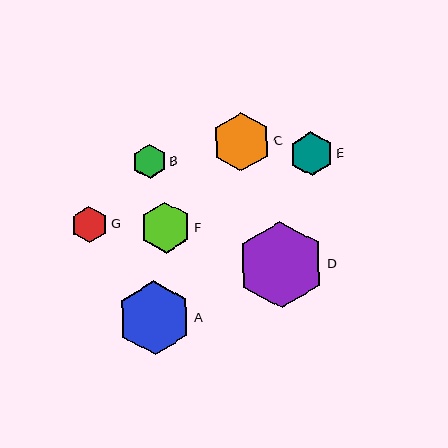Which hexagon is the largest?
Hexagon D is the largest with a size of approximately 87 pixels.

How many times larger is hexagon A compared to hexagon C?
Hexagon A is approximately 1.3 times the size of hexagon C.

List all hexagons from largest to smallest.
From largest to smallest: D, A, C, F, E, G, B.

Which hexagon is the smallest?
Hexagon B is the smallest with a size of approximately 34 pixels.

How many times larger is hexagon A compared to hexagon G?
Hexagon A is approximately 2.0 times the size of hexagon G.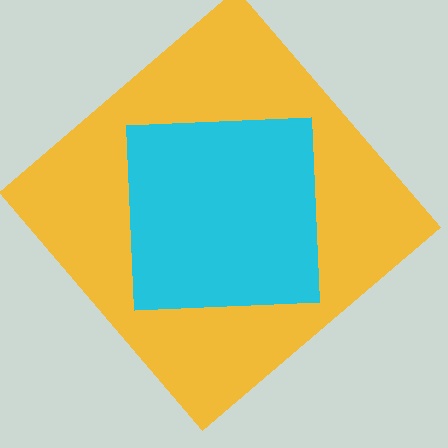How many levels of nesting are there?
2.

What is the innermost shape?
The cyan square.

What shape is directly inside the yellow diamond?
The cyan square.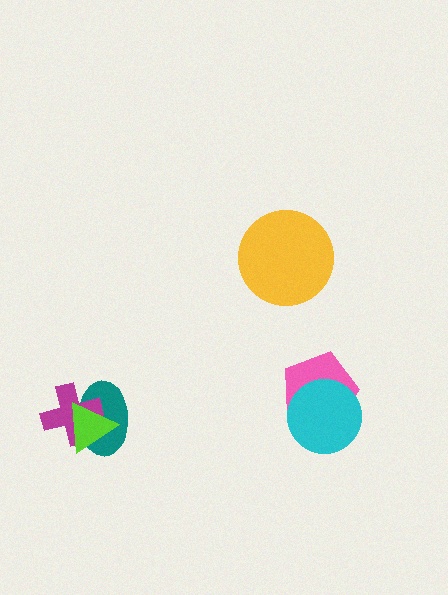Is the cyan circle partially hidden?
No, no other shape covers it.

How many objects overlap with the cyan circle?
1 object overlaps with the cyan circle.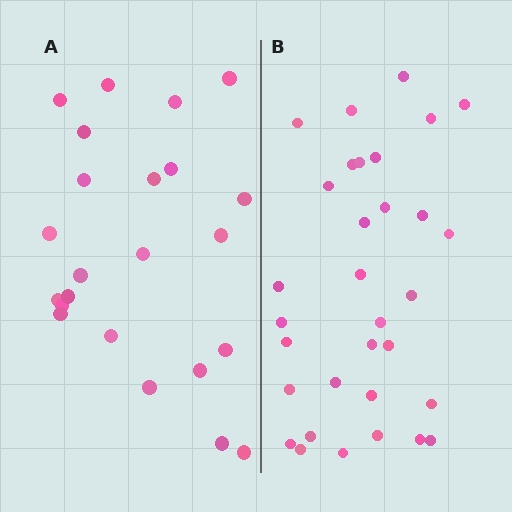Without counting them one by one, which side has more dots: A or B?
Region B (the right region) has more dots.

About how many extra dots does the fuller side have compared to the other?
Region B has roughly 8 or so more dots than region A.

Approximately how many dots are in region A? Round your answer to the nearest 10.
About 20 dots. (The exact count is 23, which rounds to 20.)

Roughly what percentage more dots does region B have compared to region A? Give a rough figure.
About 40% more.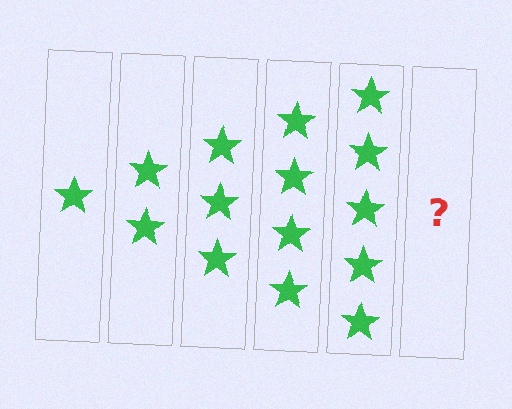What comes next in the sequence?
The next element should be 6 stars.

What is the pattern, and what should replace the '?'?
The pattern is that each step adds one more star. The '?' should be 6 stars.